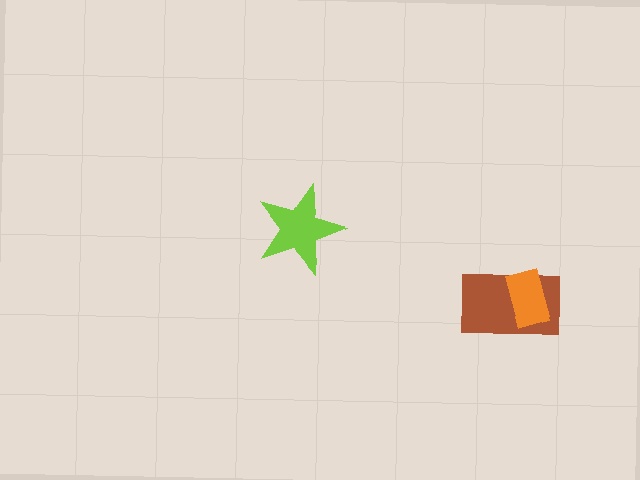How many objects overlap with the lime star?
0 objects overlap with the lime star.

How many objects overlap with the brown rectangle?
1 object overlaps with the brown rectangle.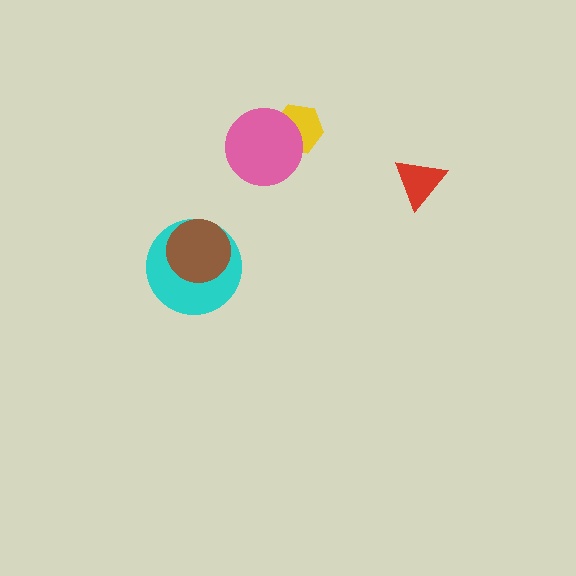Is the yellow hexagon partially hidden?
Yes, it is partially covered by another shape.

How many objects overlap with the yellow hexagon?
1 object overlaps with the yellow hexagon.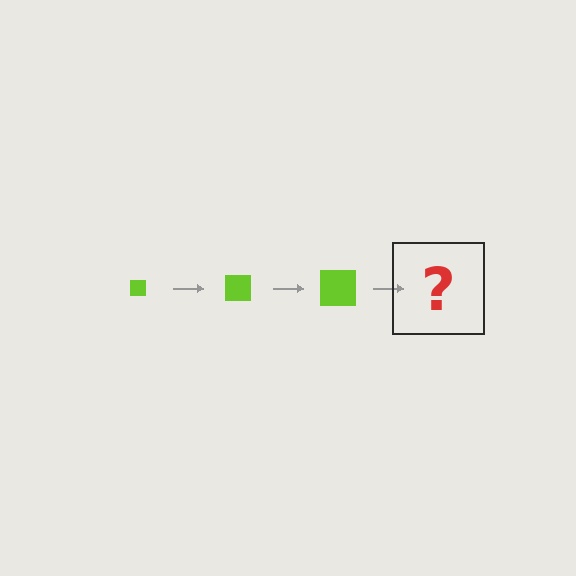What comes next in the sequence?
The next element should be a lime square, larger than the previous one.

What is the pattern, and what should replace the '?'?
The pattern is that the square gets progressively larger each step. The '?' should be a lime square, larger than the previous one.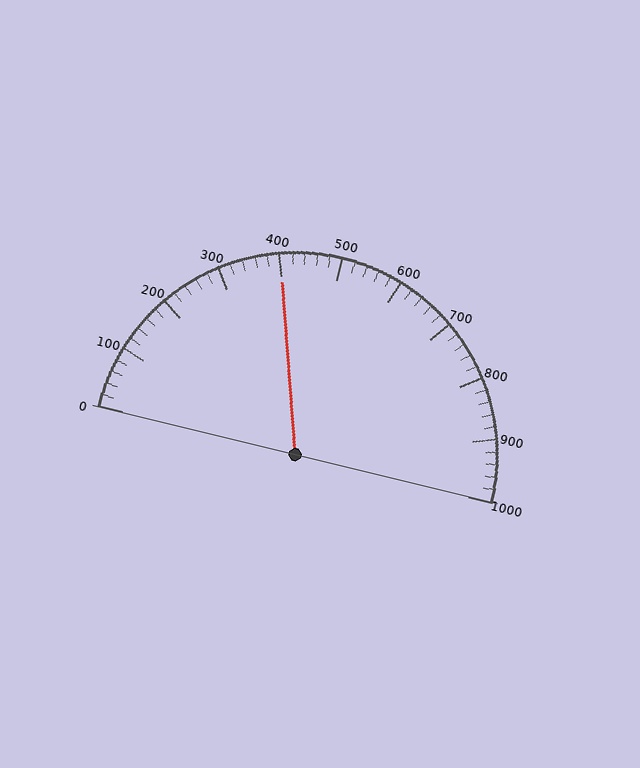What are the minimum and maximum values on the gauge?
The gauge ranges from 0 to 1000.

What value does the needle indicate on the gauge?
The needle indicates approximately 400.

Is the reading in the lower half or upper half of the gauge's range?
The reading is in the lower half of the range (0 to 1000).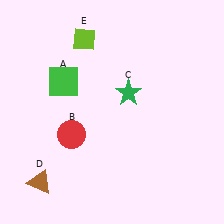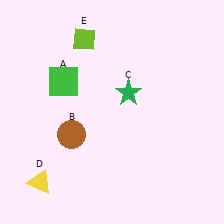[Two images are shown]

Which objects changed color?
B changed from red to brown. D changed from brown to yellow.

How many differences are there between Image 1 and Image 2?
There are 2 differences between the two images.